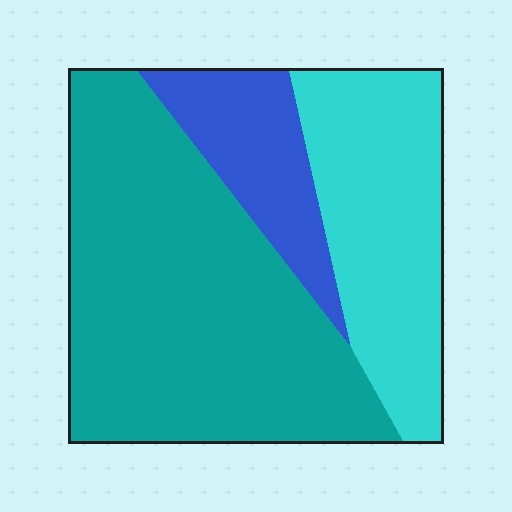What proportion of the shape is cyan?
Cyan takes up between a sixth and a third of the shape.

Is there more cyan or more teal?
Teal.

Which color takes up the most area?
Teal, at roughly 55%.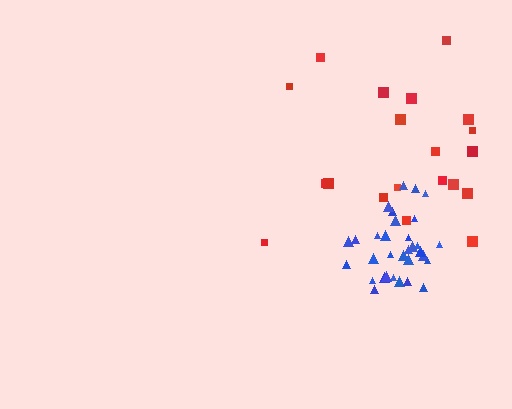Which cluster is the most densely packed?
Blue.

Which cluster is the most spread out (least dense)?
Red.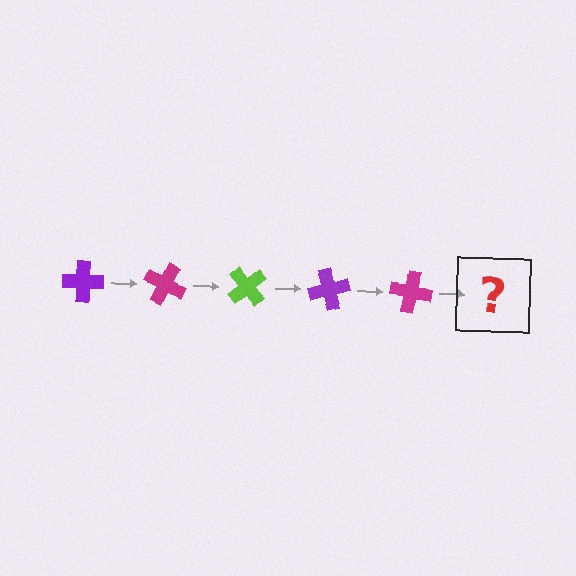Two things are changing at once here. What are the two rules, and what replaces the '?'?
The two rules are that it rotates 25 degrees each step and the color cycles through purple, magenta, and lime. The '?' should be a lime cross, rotated 125 degrees from the start.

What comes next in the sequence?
The next element should be a lime cross, rotated 125 degrees from the start.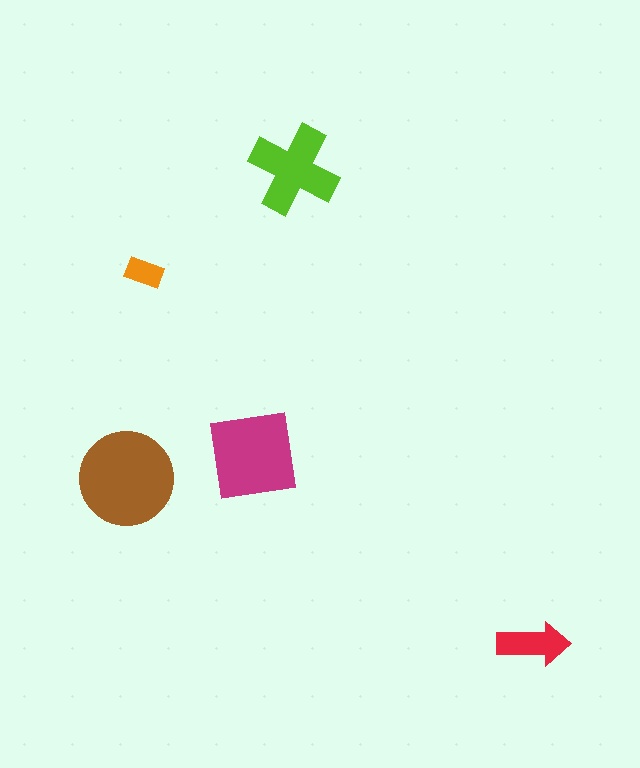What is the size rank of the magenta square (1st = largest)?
2nd.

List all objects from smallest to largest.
The orange rectangle, the red arrow, the lime cross, the magenta square, the brown circle.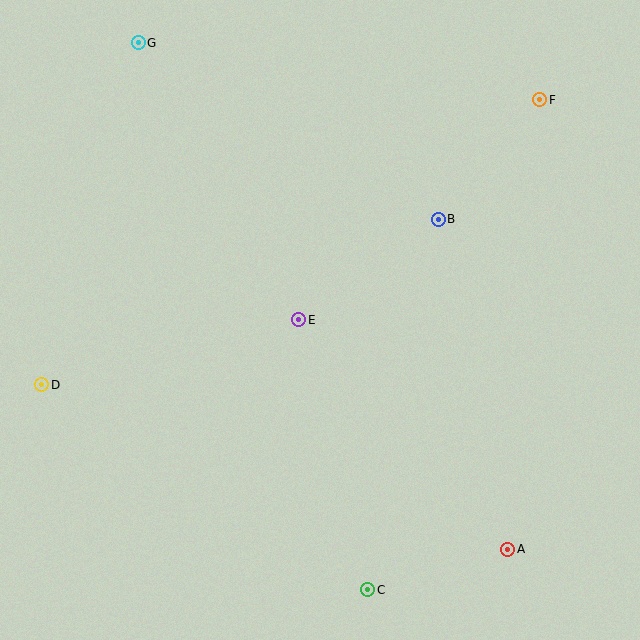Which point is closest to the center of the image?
Point E at (299, 320) is closest to the center.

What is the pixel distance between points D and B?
The distance between D and B is 430 pixels.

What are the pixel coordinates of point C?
Point C is at (368, 590).